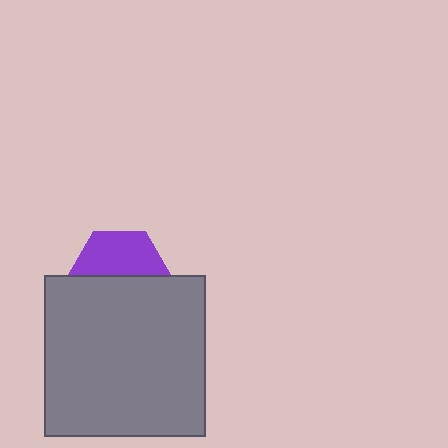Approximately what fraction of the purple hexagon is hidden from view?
Roughly 51% of the purple hexagon is hidden behind the gray square.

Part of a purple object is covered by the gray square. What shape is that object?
It is a hexagon.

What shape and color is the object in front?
The object in front is a gray square.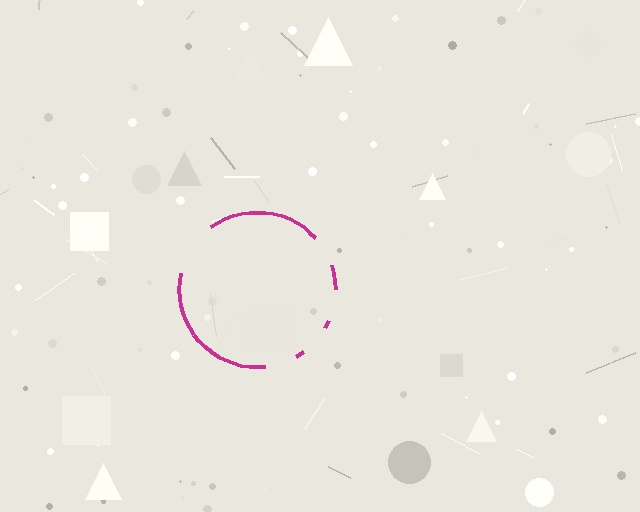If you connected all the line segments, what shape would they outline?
They would outline a circle.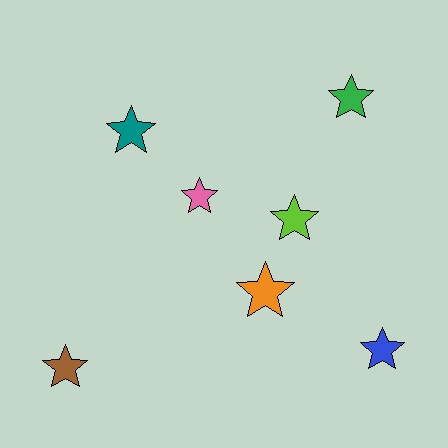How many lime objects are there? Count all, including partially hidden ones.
There is 1 lime object.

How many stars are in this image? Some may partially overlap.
There are 7 stars.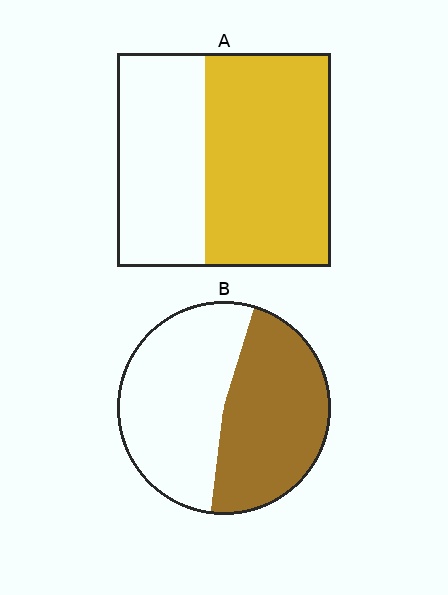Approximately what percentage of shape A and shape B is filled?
A is approximately 60% and B is approximately 50%.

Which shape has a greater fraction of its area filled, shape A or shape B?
Shape A.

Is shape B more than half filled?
Roughly half.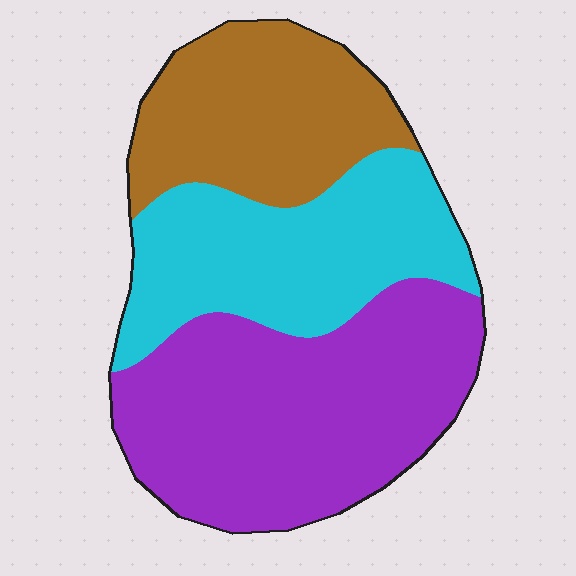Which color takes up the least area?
Brown, at roughly 25%.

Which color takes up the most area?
Purple, at roughly 45%.